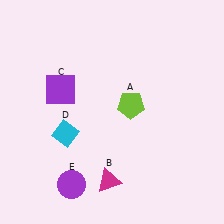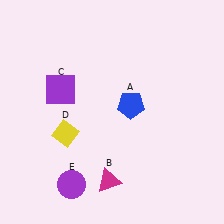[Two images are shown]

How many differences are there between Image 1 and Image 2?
There are 2 differences between the two images.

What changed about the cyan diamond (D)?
In Image 1, D is cyan. In Image 2, it changed to yellow.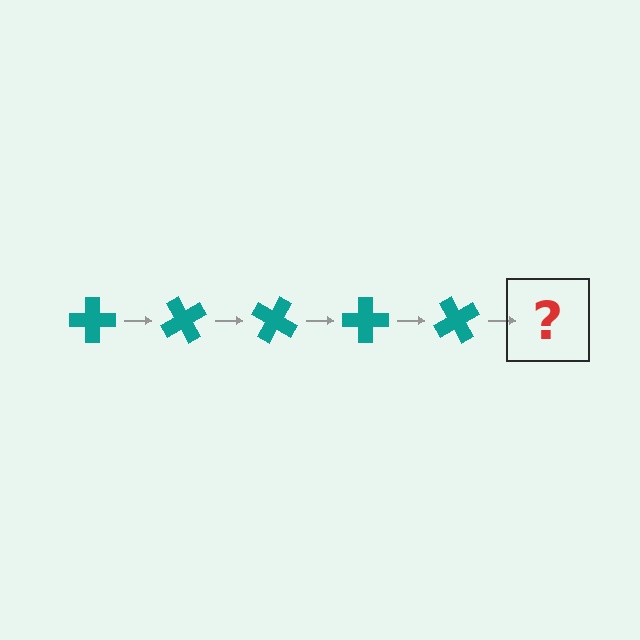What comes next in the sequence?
The next element should be a teal cross rotated 300 degrees.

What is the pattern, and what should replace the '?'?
The pattern is that the cross rotates 60 degrees each step. The '?' should be a teal cross rotated 300 degrees.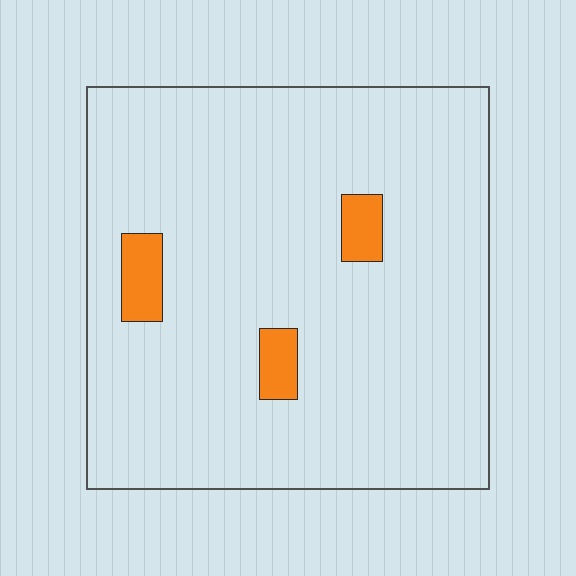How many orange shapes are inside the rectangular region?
3.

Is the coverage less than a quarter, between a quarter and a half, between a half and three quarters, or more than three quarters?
Less than a quarter.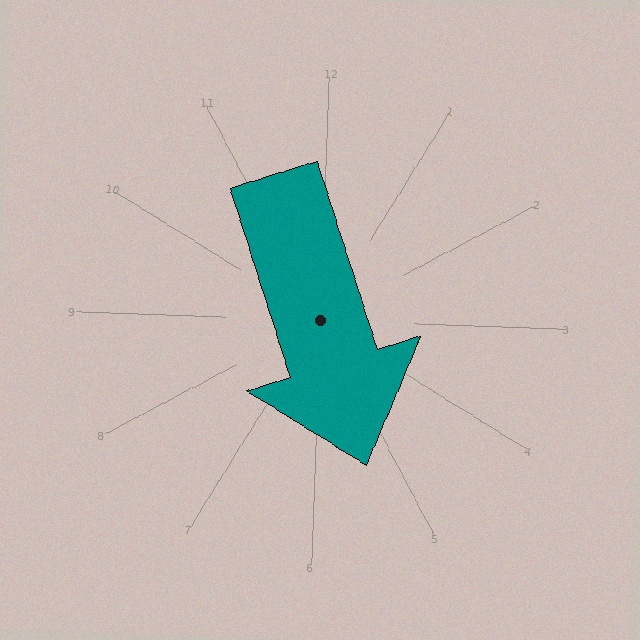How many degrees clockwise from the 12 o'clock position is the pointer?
Approximately 160 degrees.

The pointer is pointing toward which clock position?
Roughly 5 o'clock.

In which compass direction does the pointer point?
South.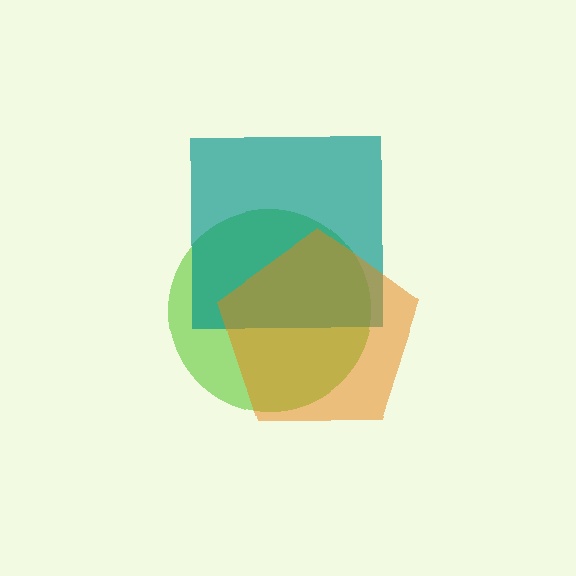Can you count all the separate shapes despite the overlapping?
Yes, there are 3 separate shapes.